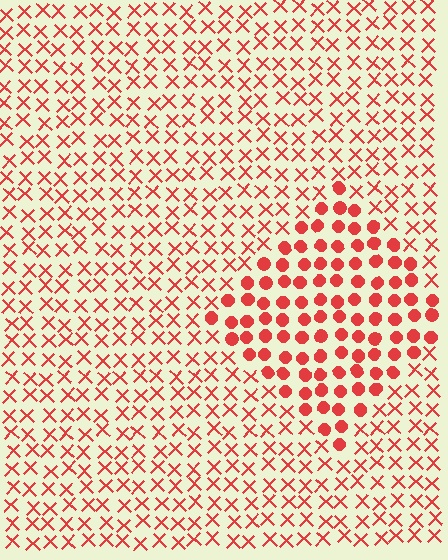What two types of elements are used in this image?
The image uses circles inside the diamond region and X marks outside it.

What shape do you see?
I see a diamond.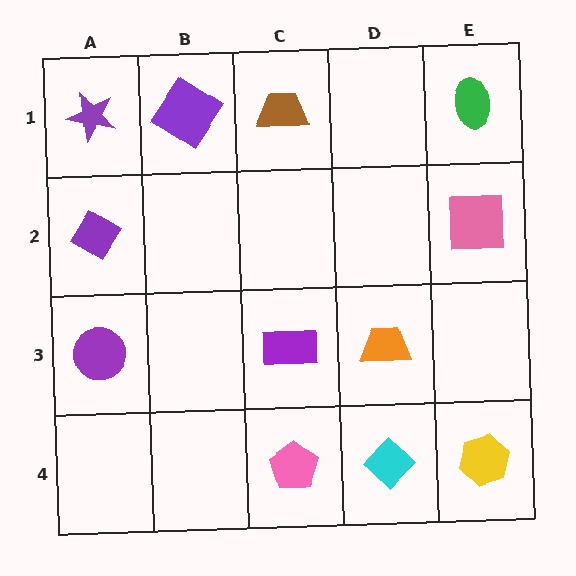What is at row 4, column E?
A yellow hexagon.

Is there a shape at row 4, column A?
No, that cell is empty.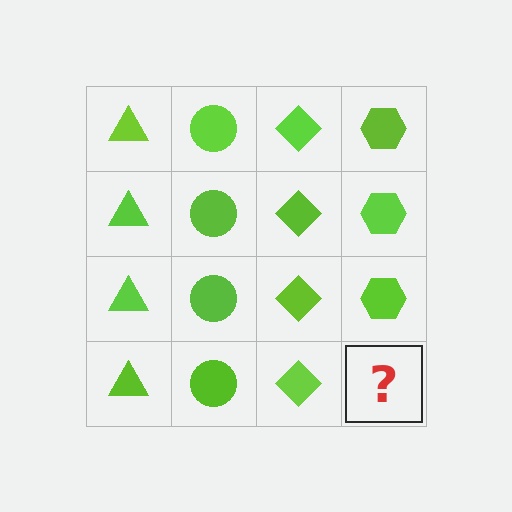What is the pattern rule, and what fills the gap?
The rule is that each column has a consistent shape. The gap should be filled with a lime hexagon.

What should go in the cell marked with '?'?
The missing cell should contain a lime hexagon.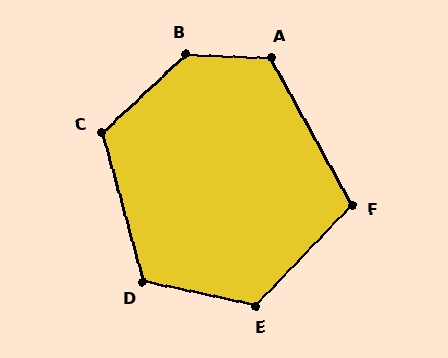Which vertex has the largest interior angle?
B, at approximately 135 degrees.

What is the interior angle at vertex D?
Approximately 118 degrees (obtuse).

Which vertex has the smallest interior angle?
F, at approximately 108 degrees.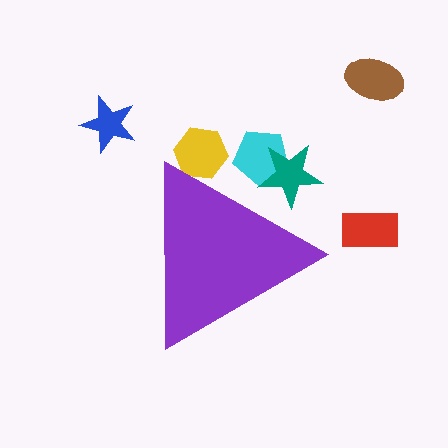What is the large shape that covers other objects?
A purple triangle.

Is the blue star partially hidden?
No, the blue star is fully visible.